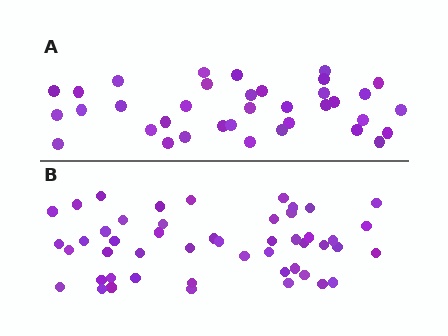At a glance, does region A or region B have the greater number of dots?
Region B (the bottom region) has more dots.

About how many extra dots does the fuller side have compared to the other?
Region B has approximately 15 more dots than region A.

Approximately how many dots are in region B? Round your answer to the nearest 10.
About 50 dots. (The exact count is 49, which rounds to 50.)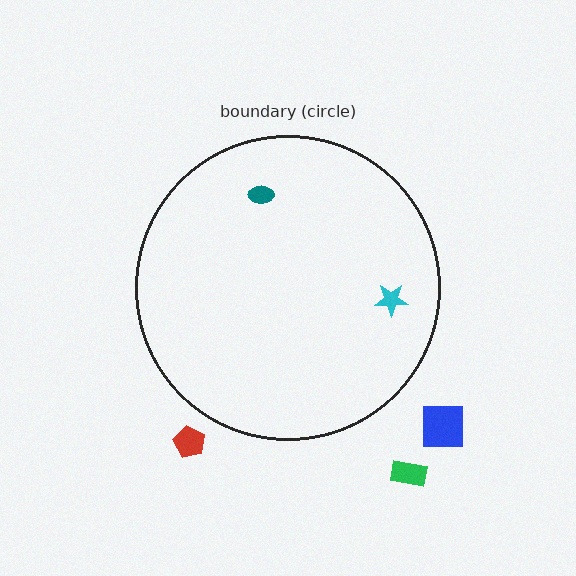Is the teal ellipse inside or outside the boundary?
Inside.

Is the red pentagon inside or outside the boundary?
Outside.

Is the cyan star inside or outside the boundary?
Inside.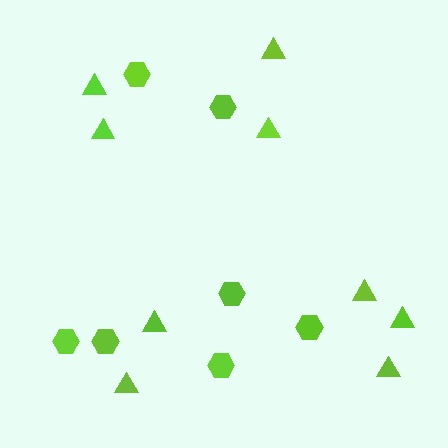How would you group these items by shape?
There are 2 groups: one group of hexagons (7) and one group of triangles (9).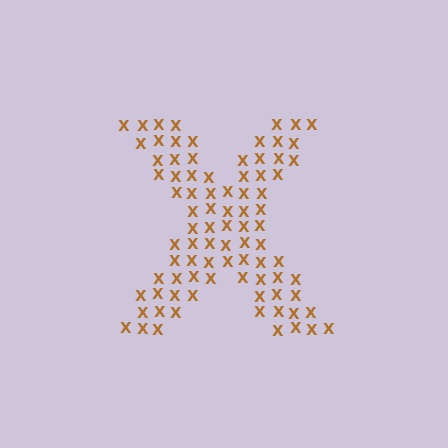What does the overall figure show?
The overall figure shows the letter X.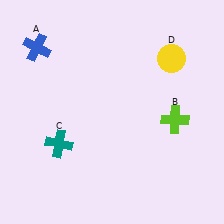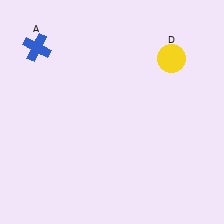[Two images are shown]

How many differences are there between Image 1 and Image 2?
There are 2 differences between the two images.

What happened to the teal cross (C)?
The teal cross (C) was removed in Image 2. It was in the bottom-left area of Image 1.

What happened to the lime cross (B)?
The lime cross (B) was removed in Image 2. It was in the bottom-right area of Image 1.